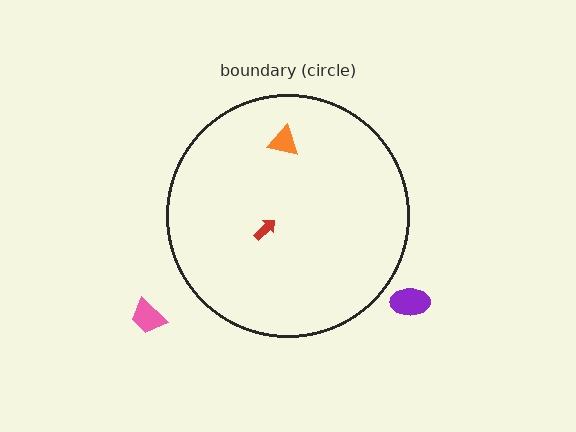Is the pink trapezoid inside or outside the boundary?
Outside.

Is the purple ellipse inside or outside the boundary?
Outside.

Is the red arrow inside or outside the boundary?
Inside.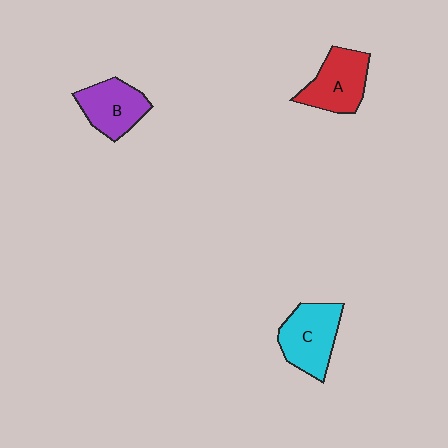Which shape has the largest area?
Shape C (cyan).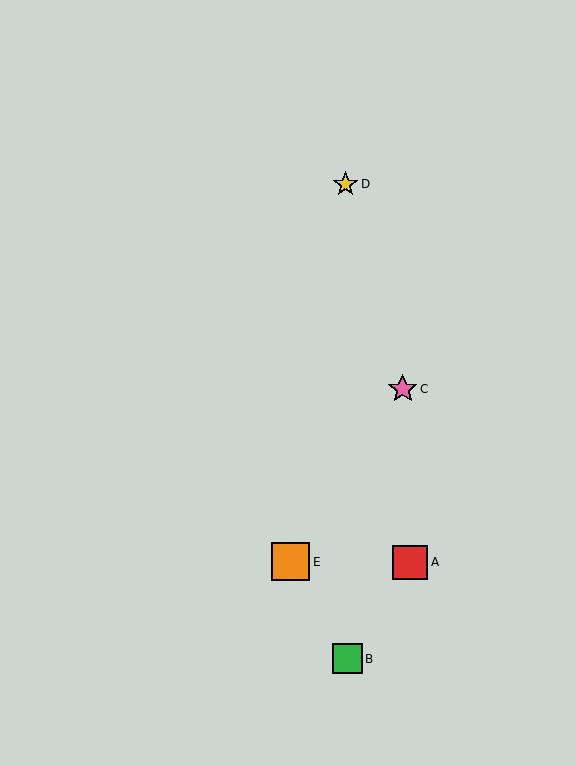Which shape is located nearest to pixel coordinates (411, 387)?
The pink star (labeled C) at (403, 389) is nearest to that location.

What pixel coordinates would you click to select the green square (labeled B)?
Click at (348, 659) to select the green square B.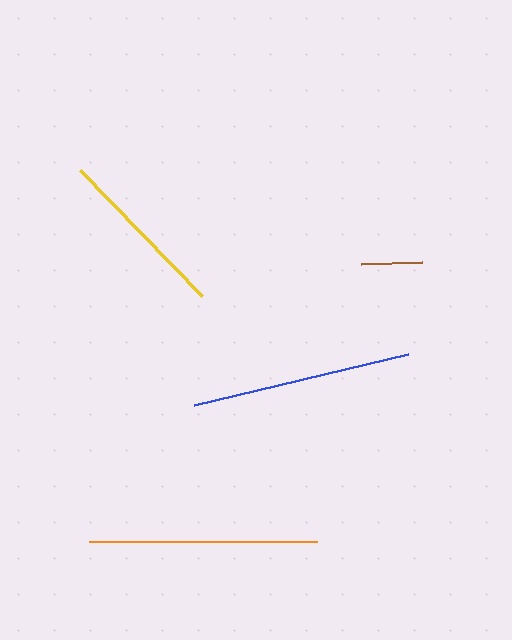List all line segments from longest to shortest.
From longest to shortest: orange, blue, yellow, brown.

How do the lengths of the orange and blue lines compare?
The orange and blue lines are approximately the same length.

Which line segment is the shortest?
The brown line is the shortest at approximately 61 pixels.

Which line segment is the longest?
The orange line is the longest at approximately 228 pixels.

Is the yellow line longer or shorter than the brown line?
The yellow line is longer than the brown line.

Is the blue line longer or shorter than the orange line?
The orange line is longer than the blue line.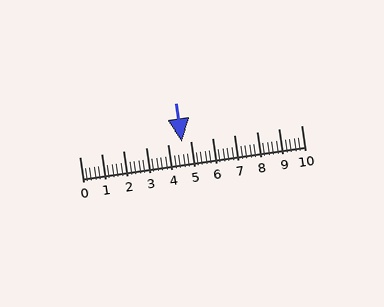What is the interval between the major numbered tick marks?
The major tick marks are spaced 1 units apart.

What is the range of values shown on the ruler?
The ruler shows values from 0 to 10.